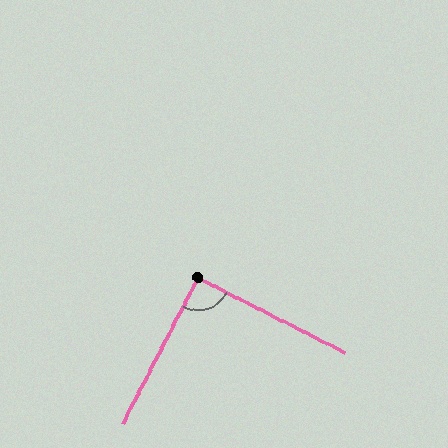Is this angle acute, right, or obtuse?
It is approximately a right angle.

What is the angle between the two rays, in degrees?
Approximately 90 degrees.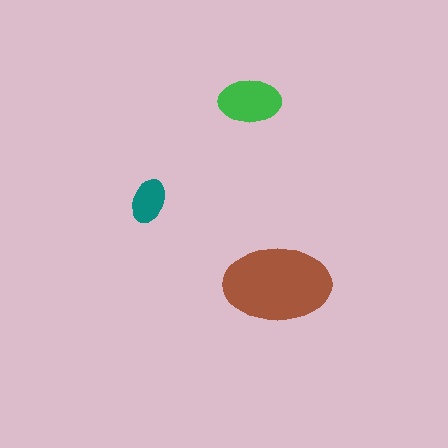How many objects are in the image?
There are 3 objects in the image.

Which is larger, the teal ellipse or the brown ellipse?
The brown one.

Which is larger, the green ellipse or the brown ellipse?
The brown one.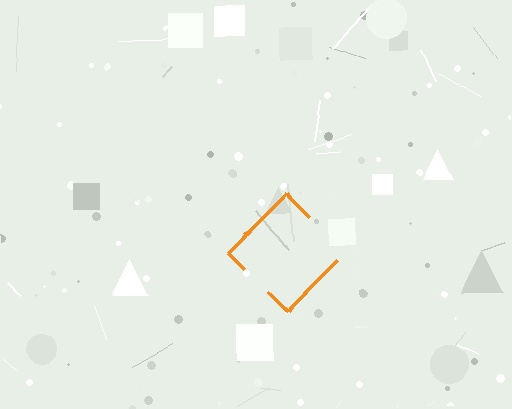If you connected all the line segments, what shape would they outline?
They would outline a diamond.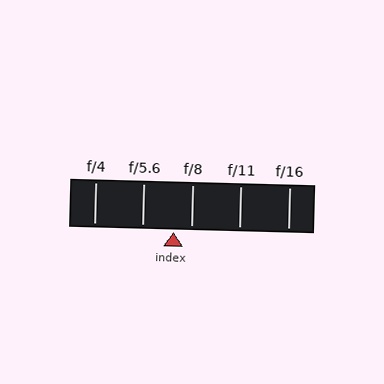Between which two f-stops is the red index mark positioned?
The index mark is between f/5.6 and f/8.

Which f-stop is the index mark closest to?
The index mark is closest to f/8.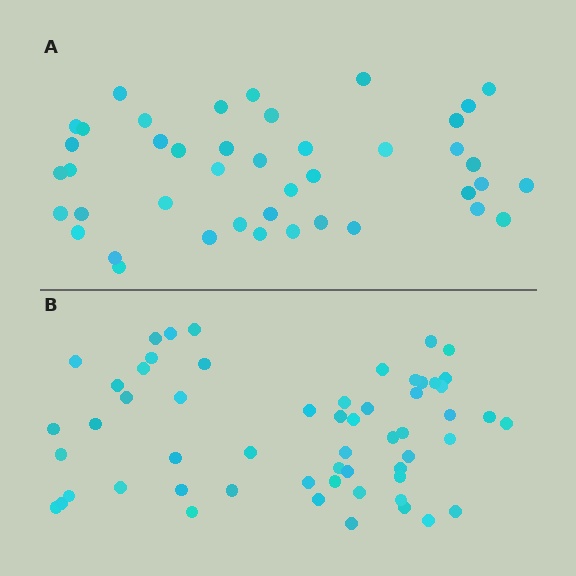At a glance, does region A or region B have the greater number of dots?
Region B (the bottom region) has more dots.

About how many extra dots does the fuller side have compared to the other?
Region B has approximately 15 more dots than region A.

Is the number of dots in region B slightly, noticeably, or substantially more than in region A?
Region B has noticeably more, but not dramatically so. The ratio is roughly 1.3 to 1.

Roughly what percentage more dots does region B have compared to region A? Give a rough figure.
About 35% more.